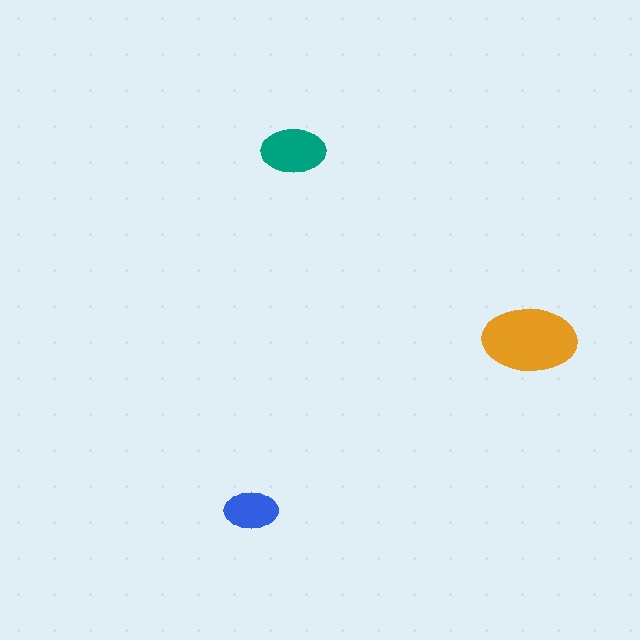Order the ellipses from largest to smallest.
the orange one, the teal one, the blue one.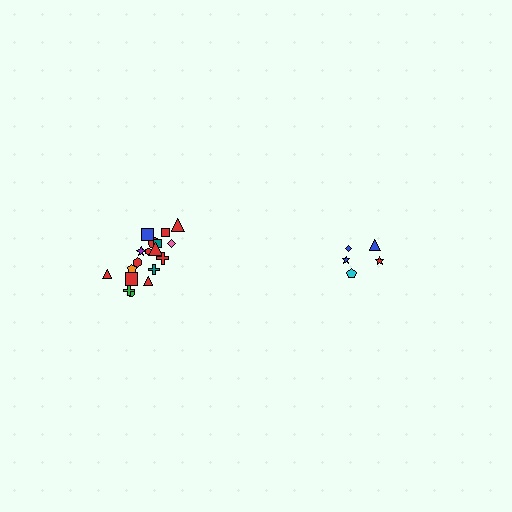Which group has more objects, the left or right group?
The left group.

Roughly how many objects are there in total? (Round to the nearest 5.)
Roughly 25 objects in total.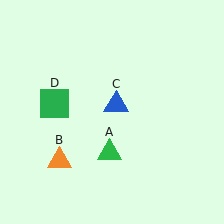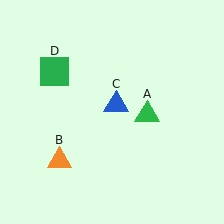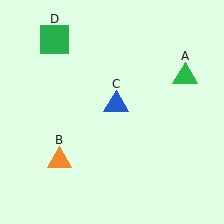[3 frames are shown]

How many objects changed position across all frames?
2 objects changed position: green triangle (object A), green square (object D).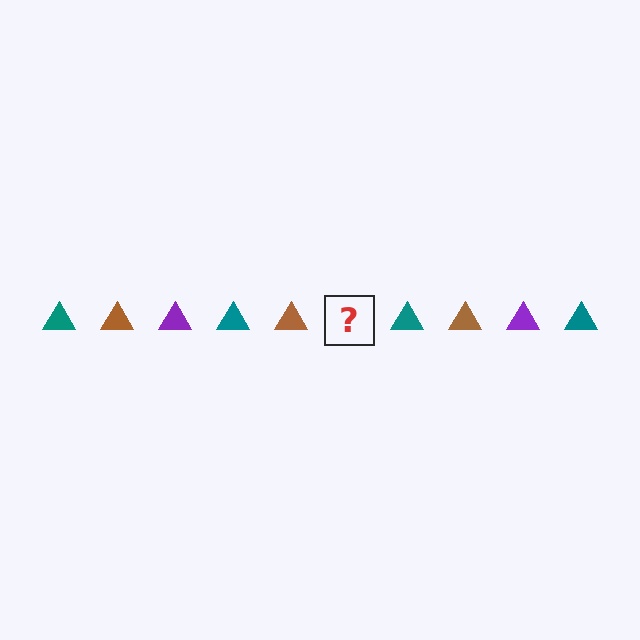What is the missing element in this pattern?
The missing element is a purple triangle.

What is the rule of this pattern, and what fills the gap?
The rule is that the pattern cycles through teal, brown, purple triangles. The gap should be filled with a purple triangle.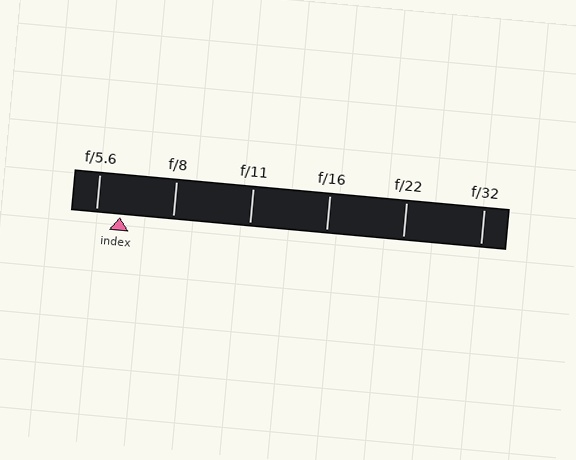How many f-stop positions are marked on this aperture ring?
There are 6 f-stop positions marked.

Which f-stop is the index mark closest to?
The index mark is closest to f/5.6.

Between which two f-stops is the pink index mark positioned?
The index mark is between f/5.6 and f/8.